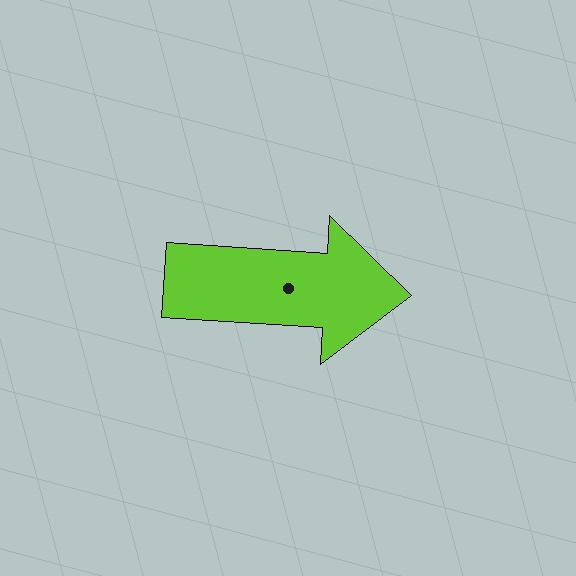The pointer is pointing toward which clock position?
Roughly 3 o'clock.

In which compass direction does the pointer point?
East.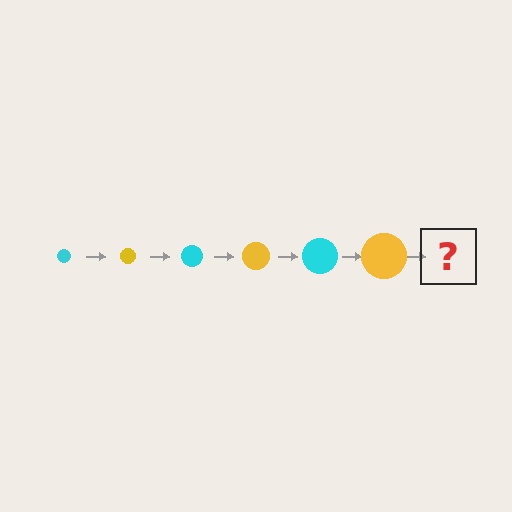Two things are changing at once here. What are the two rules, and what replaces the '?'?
The two rules are that the circle grows larger each step and the color cycles through cyan and yellow. The '?' should be a cyan circle, larger than the previous one.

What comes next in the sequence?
The next element should be a cyan circle, larger than the previous one.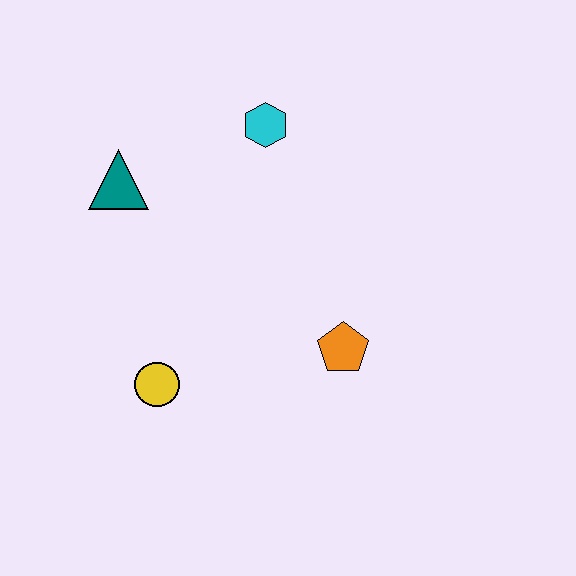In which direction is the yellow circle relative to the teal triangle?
The yellow circle is below the teal triangle.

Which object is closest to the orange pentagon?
The yellow circle is closest to the orange pentagon.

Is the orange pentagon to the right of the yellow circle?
Yes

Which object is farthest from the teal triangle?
The orange pentagon is farthest from the teal triangle.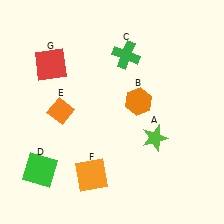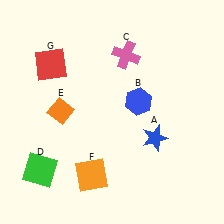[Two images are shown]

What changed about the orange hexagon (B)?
In Image 1, B is orange. In Image 2, it changed to blue.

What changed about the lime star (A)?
In Image 1, A is lime. In Image 2, it changed to blue.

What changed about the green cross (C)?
In Image 1, C is green. In Image 2, it changed to pink.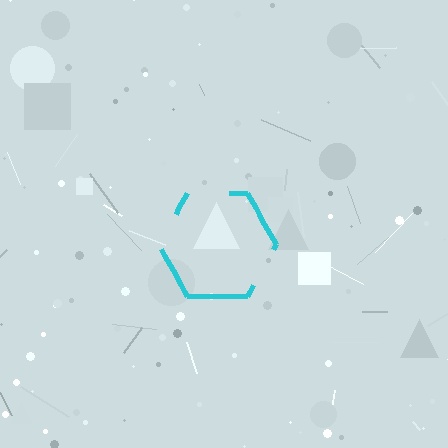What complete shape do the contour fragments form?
The contour fragments form a hexagon.